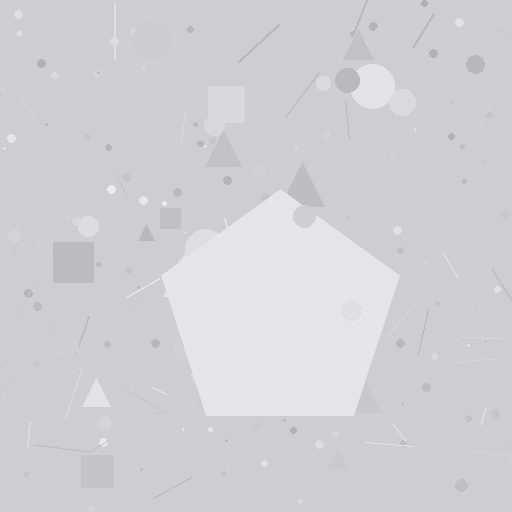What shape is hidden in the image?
A pentagon is hidden in the image.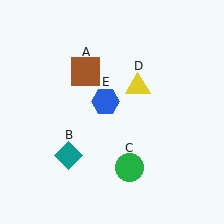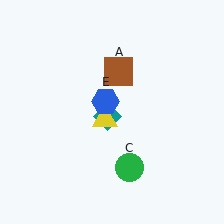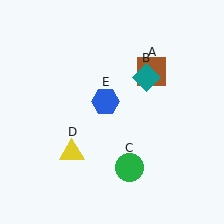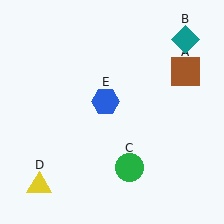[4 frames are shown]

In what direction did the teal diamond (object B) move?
The teal diamond (object B) moved up and to the right.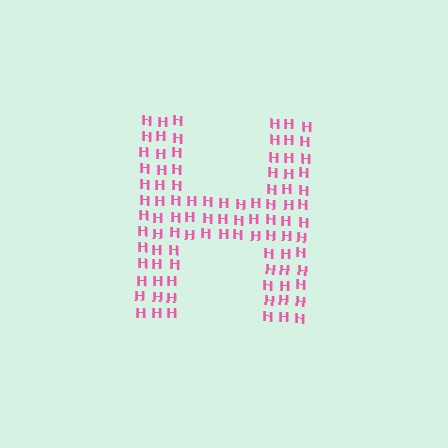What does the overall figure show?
The overall figure shows the letter H.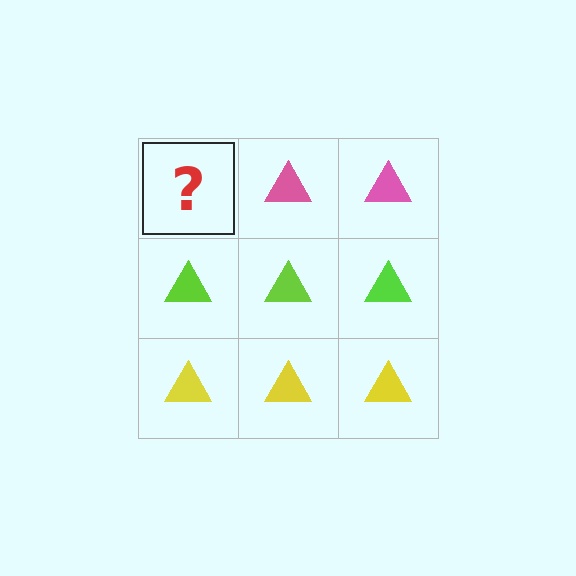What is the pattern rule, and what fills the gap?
The rule is that each row has a consistent color. The gap should be filled with a pink triangle.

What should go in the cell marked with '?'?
The missing cell should contain a pink triangle.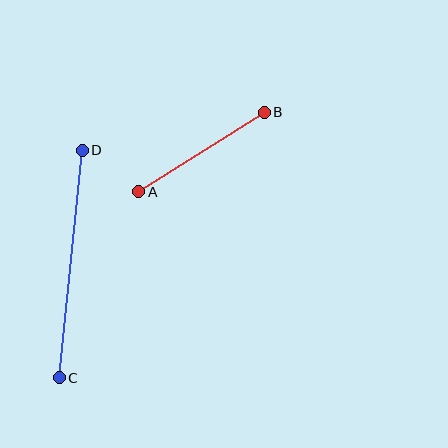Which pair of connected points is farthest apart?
Points C and D are farthest apart.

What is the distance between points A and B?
The distance is approximately 149 pixels.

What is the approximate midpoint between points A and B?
The midpoint is at approximately (201, 152) pixels.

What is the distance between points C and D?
The distance is approximately 228 pixels.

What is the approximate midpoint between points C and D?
The midpoint is at approximately (71, 264) pixels.